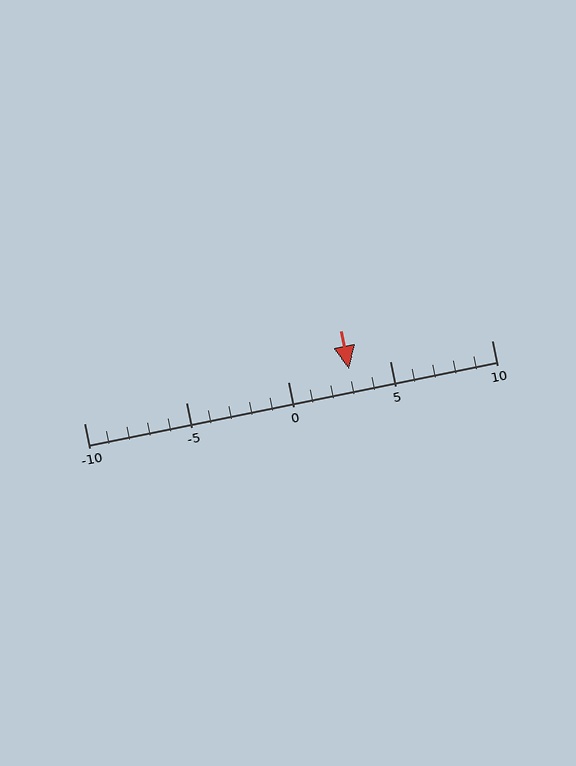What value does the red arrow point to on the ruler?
The red arrow points to approximately 3.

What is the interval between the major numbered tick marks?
The major tick marks are spaced 5 units apart.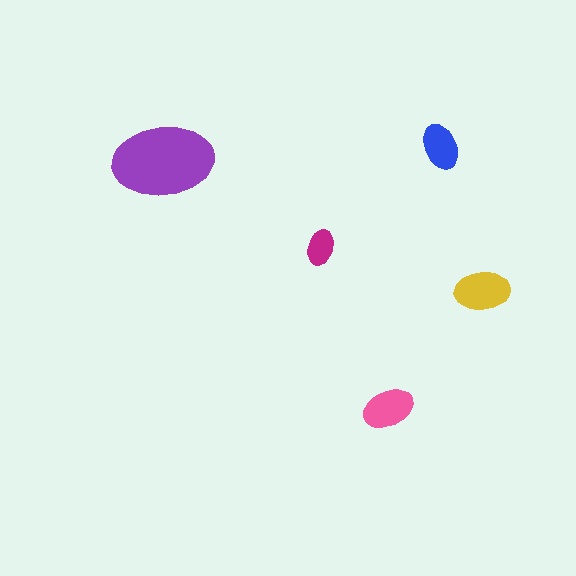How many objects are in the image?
There are 5 objects in the image.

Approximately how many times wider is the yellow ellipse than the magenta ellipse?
About 1.5 times wider.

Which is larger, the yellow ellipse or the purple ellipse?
The purple one.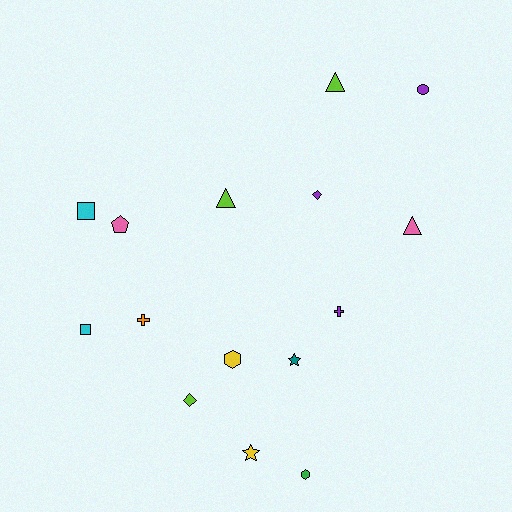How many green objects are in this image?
There is 1 green object.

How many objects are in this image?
There are 15 objects.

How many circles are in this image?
There is 1 circle.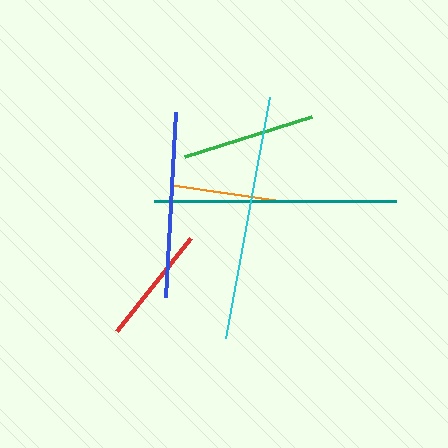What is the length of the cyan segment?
The cyan segment is approximately 245 pixels long.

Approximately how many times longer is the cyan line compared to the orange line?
The cyan line is approximately 2.2 times the length of the orange line.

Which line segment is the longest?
The cyan line is the longest at approximately 245 pixels.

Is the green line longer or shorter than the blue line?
The blue line is longer than the green line.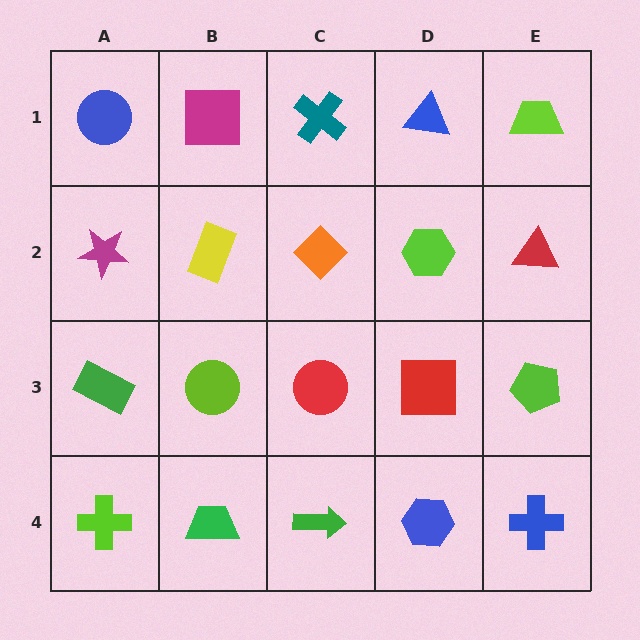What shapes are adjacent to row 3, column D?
A lime hexagon (row 2, column D), a blue hexagon (row 4, column D), a red circle (row 3, column C), a lime pentagon (row 3, column E).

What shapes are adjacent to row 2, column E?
A lime trapezoid (row 1, column E), a lime pentagon (row 3, column E), a lime hexagon (row 2, column D).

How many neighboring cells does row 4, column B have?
3.